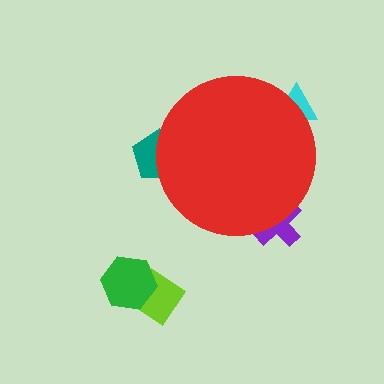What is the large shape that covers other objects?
A red circle.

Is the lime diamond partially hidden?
No, the lime diamond is fully visible.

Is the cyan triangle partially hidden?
Yes, the cyan triangle is partially hidden behind the red circle.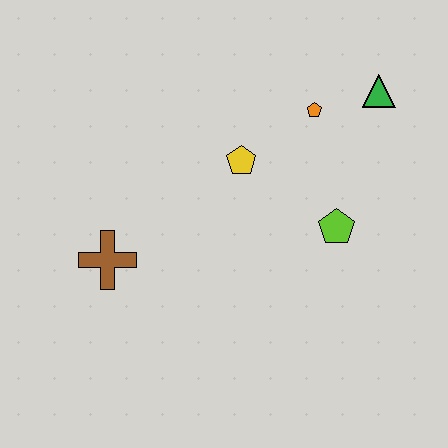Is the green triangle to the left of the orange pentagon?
No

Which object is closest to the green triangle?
The orange pentagon is closest to the green triangle.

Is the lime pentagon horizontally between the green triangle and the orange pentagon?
Yes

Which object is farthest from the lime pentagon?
The brown cross is farthest from the lime pentagon.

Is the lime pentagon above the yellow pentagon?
No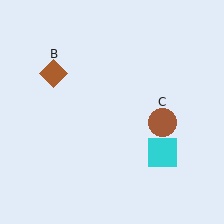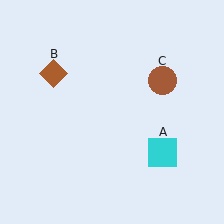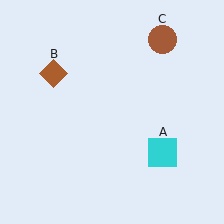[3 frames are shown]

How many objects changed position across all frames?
1 object changed position: brown circle (object C).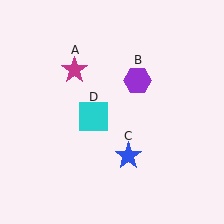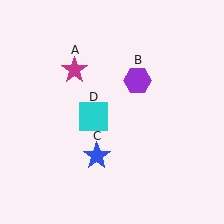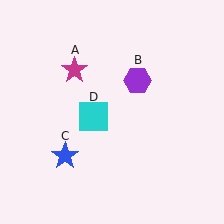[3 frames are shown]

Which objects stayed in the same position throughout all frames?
Magenta star (object A) and purple hexagon (object B) and cyan square (object D) remained stationary.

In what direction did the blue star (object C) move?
The blue star (object C) moved left.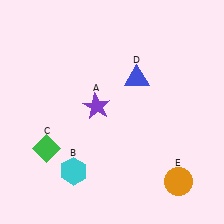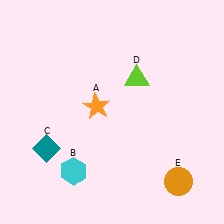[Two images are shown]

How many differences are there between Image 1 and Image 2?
There are 3 differences between the two images.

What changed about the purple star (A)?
In Image 1, A is purple. In Image 2, it changed to orange.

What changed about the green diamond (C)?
In Image 1, C is green. In Image 2, it changed to teal.